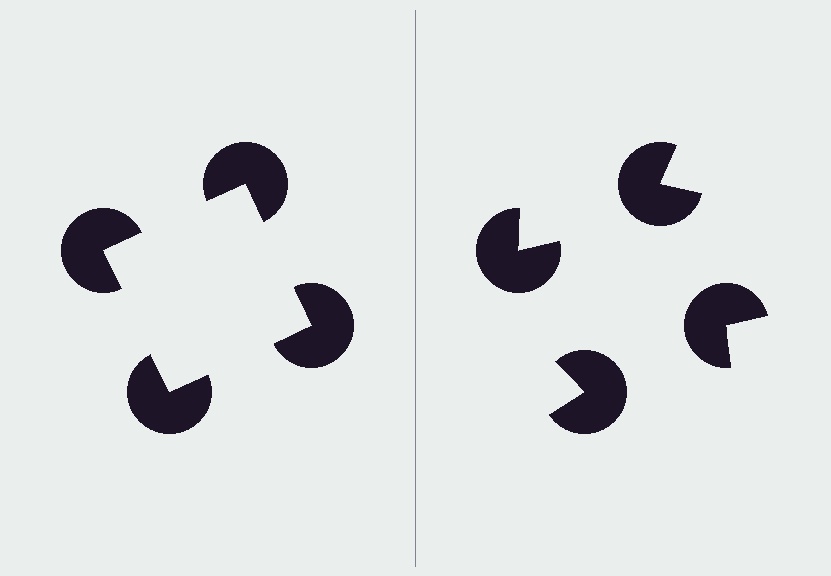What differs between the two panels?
The pac-man discs are positioned identically on both sides; only the wedge orientations differ. On the left they align to a square; on the right they are misaligned.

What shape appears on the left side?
An illusory square.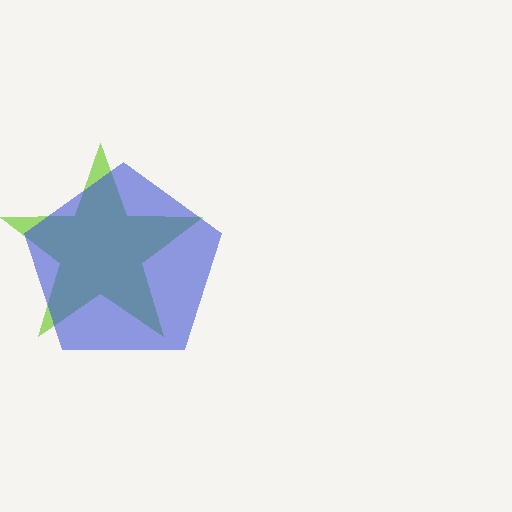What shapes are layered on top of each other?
The layered shapes are: a lime star, a blue pentagon.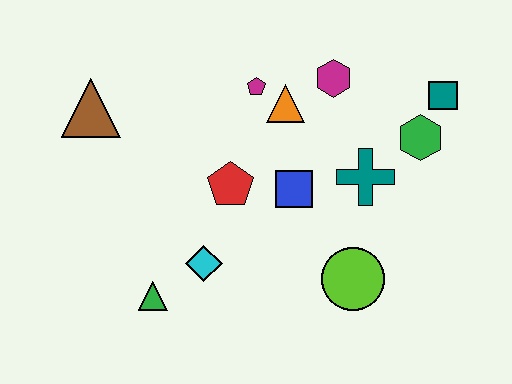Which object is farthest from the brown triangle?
The teal square is farthest from the brown triangle.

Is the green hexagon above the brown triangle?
No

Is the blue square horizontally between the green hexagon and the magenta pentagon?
Yes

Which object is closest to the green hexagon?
The teal square is closest to the green hexagon.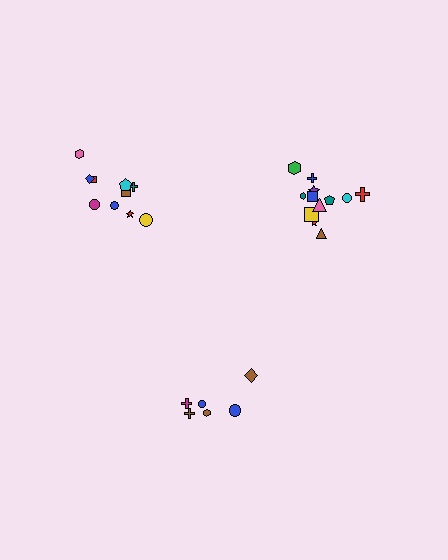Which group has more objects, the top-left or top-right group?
The top-right group.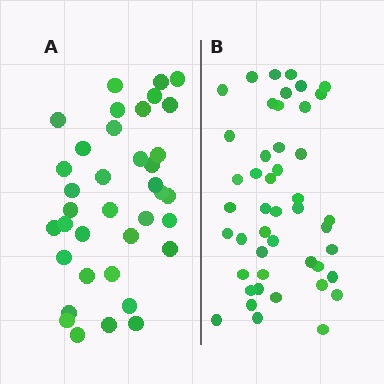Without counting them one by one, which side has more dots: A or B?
Region B (the right region) has more dots.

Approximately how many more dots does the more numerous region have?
Region B has roughly 8 or so more dots than region A.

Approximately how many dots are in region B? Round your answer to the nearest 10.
About 50 dots. (The exact count is 46, which rounds to 50.)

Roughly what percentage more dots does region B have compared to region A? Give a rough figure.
About 25% more.